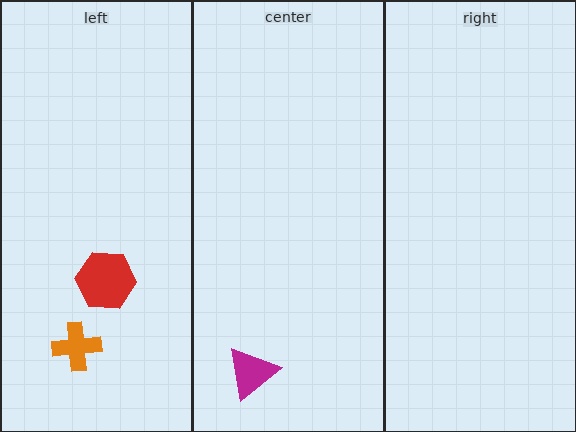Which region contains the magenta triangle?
The center region.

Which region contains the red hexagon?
The left region.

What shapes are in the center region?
The magenta triangle.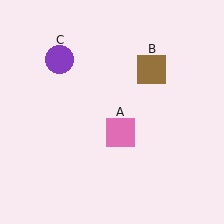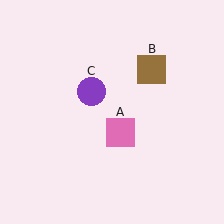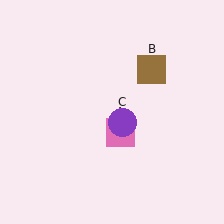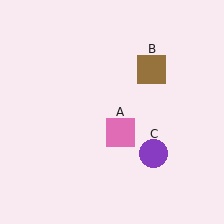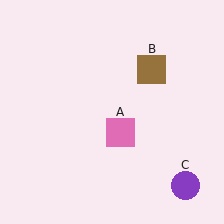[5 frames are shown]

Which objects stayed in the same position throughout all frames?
Pink square (object A) and brown square (object B) remained stationary.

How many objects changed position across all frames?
1 object changed position: purple circle (object C).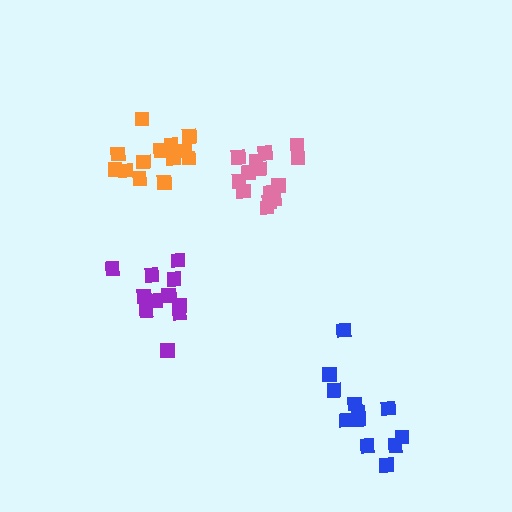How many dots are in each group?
Group 1: 12 dots, Group 2: 11 dots, Group 3: 13 dots, Group 4: 14 dots (50 total).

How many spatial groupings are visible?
There are 4 spatial groupings.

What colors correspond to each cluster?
The clusters are colored: blue, purple, orange, pink.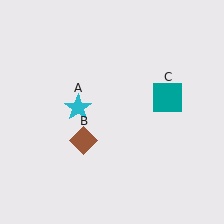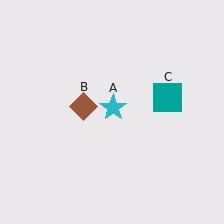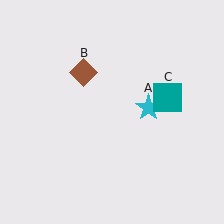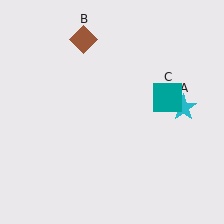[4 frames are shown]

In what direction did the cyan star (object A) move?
The cyan star (object A) moved right.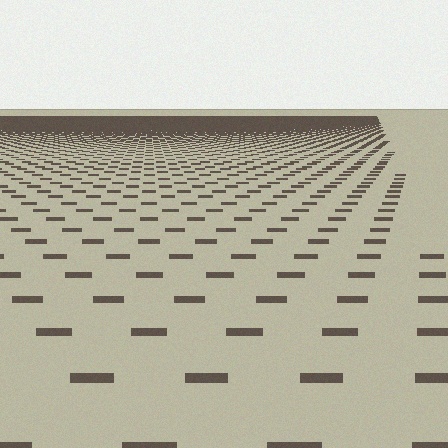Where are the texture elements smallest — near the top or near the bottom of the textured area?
Near the top.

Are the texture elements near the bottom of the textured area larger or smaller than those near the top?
Larger. Near the bottom, elements are closer to the viewer and appear at a bigger on-screen size.